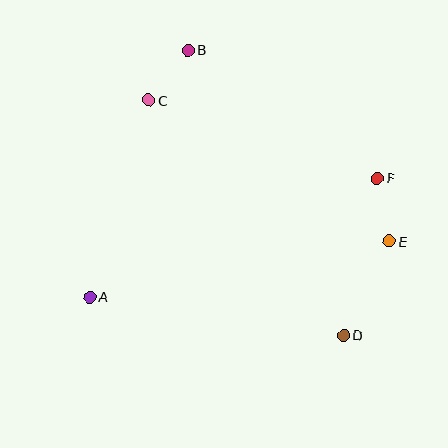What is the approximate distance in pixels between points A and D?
The distance between A and D is approximately 257 pixels.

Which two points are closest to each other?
Points B and C are closest to each other.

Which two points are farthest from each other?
Points B and D are farthest from each other.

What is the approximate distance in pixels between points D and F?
The distance between D and F is approximately 161 pixels.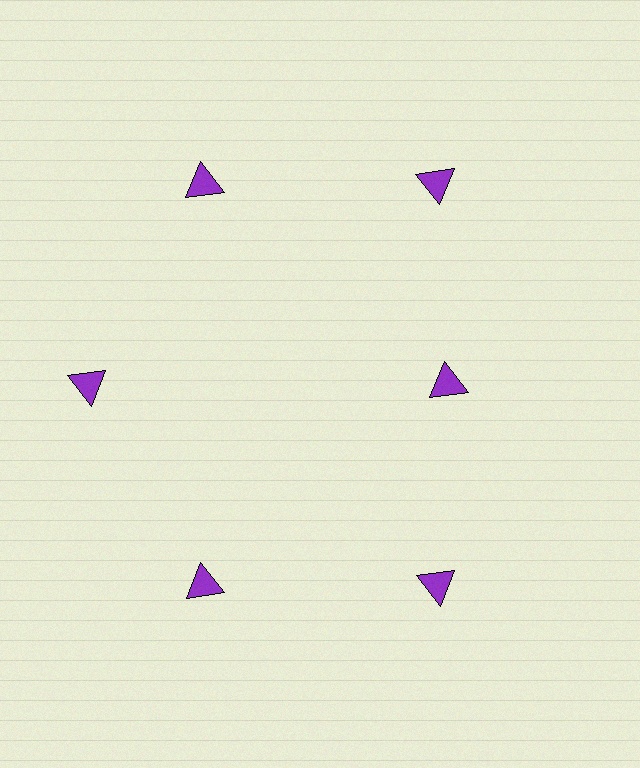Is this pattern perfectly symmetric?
No. The 6 purple triangles are arranged in a ring, but one element near the 3 o'clock position is pulled inward toward the center, breaking the 6-fold rotational symmetry.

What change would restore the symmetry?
The symmetry would be restored by moving it outward, back onto the ring so that all 6 triangles sit at equal angles and equal distance from the center.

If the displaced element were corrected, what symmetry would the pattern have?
It would have 6-fold rotational symmetry — the pattern would map onto itself every 60 degrees.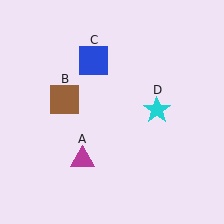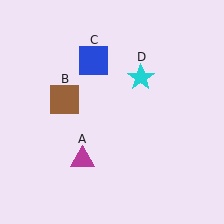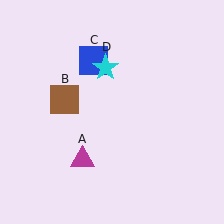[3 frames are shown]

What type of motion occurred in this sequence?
The cyan star (object D) rotated counterclockwise around the center of the scene.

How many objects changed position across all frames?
1 object changed position: cyan star (object D).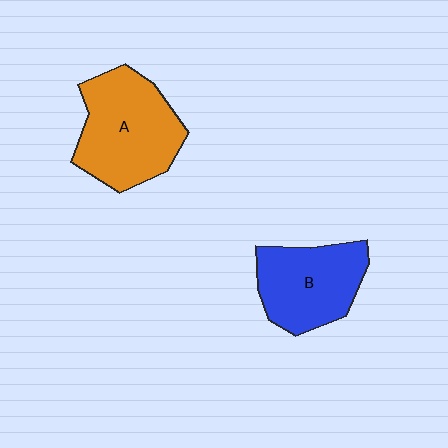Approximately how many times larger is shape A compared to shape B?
Approximately 1.2 times.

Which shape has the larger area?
Shape A (orange).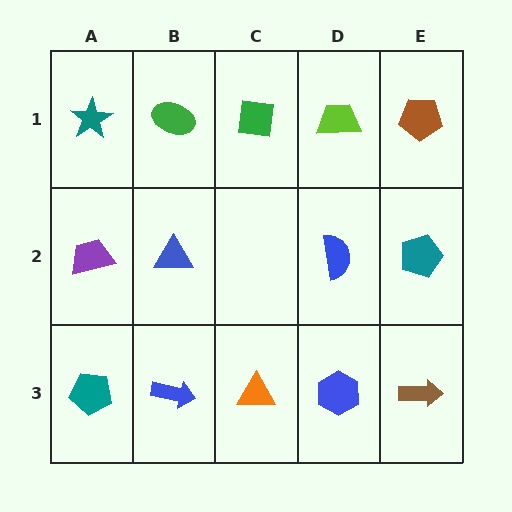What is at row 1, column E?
A brown pentagon.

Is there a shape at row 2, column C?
No, that cell is empty.